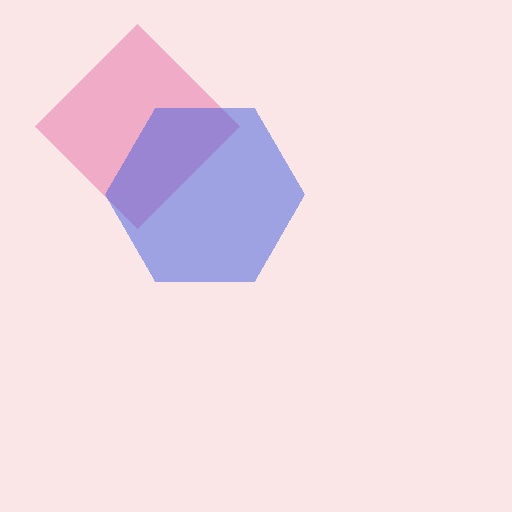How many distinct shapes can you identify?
There are 2 distinct shapes: a pink diamond, a blue hexagon.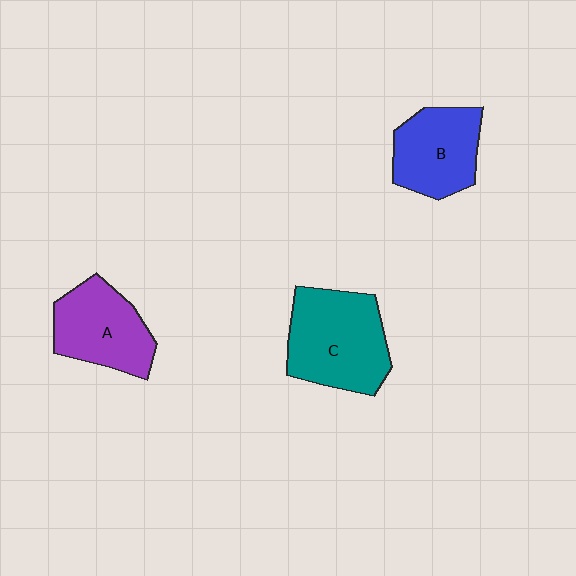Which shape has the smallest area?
Shape B (blue).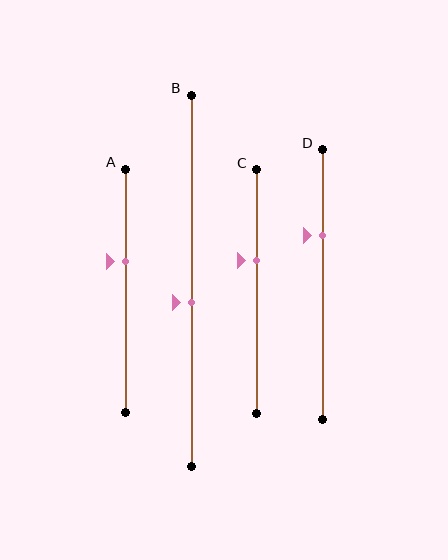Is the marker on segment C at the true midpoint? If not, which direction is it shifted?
No, the marker on segment C is shifted upward by about 13% of the segment length.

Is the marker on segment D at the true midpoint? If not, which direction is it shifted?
No, the marker on segment D is shifted upward by about 18% of the segment length.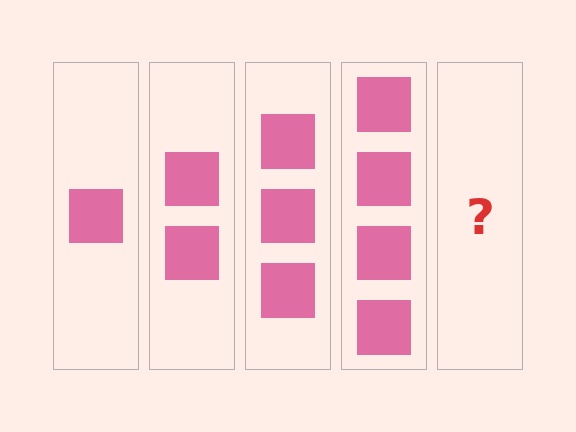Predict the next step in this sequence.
The next step is 5 squares.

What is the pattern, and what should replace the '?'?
The pattern is that each step adds one more square. The '?' should be 5 squares.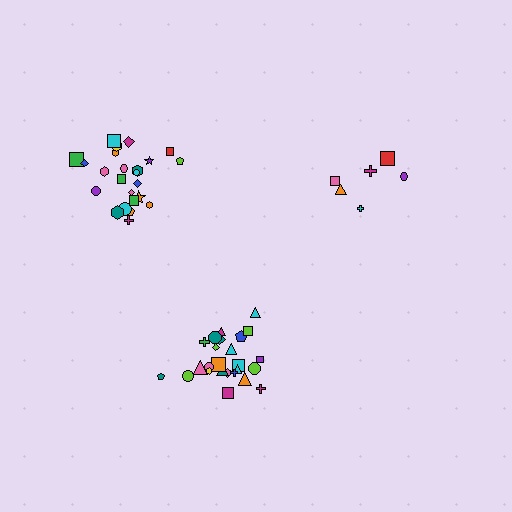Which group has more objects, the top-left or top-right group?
The top-left group.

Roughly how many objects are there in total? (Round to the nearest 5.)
Roughly 55 objects in total.